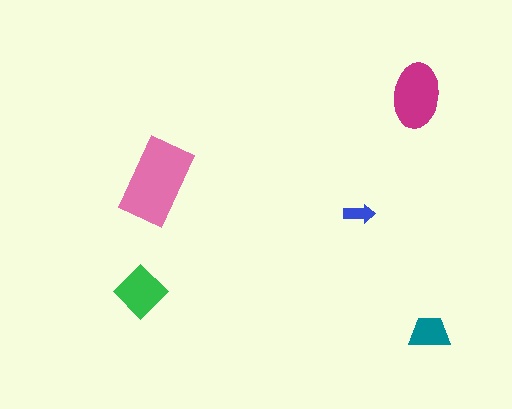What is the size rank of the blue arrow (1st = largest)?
5th.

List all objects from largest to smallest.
The pink rectangle, the magenta ellipse, the green diamond, the teal trapezoid, the blue arrow.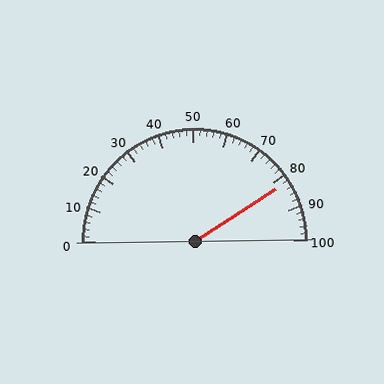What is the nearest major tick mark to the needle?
The nearest major tick mark is 80.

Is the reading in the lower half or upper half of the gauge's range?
The reading is in the upper half of the range (0 to 100).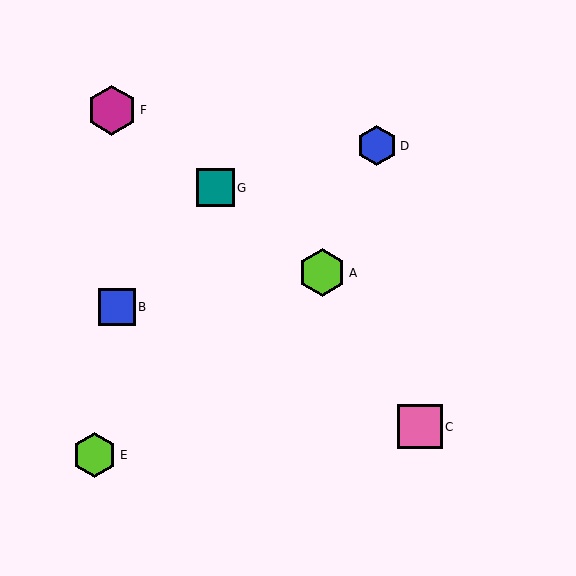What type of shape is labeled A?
Shape A is a lime hexagon.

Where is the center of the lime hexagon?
The center of the lime hexagon is at (95, 455).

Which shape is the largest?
The magenta hexagon (labeled F) is the largest.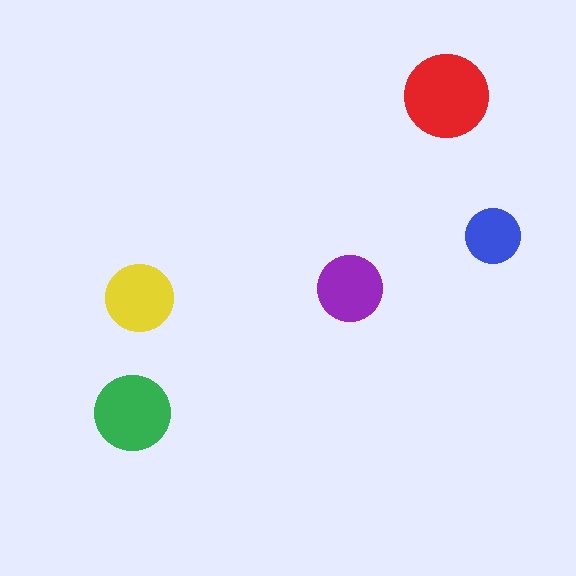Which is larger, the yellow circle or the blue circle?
The yellow one.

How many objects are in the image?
There are 5 objects in the image.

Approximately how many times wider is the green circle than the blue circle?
About 1.5 times wider.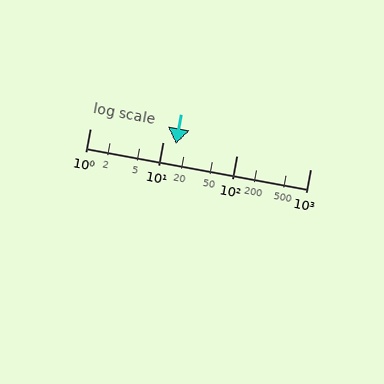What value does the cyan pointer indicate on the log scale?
The pointer indicates approximately 15.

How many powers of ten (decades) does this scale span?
The scale spans 3 decades, from 1 to 1000.